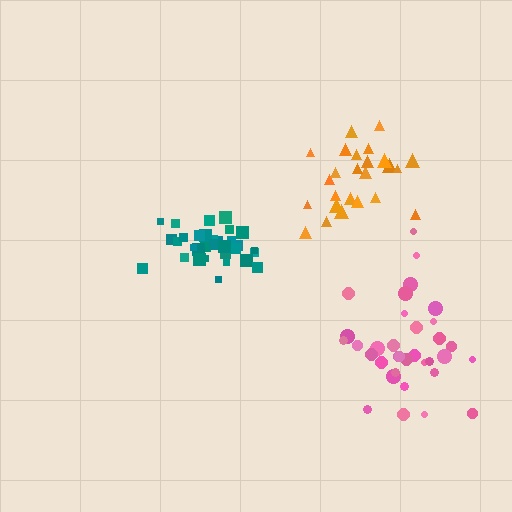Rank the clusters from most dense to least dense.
teal, orange, pink.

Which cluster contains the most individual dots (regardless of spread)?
Pink (34).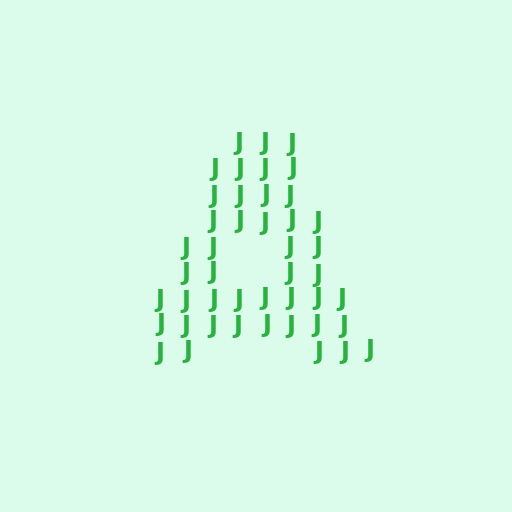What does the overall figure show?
The overall figure shows the letter A.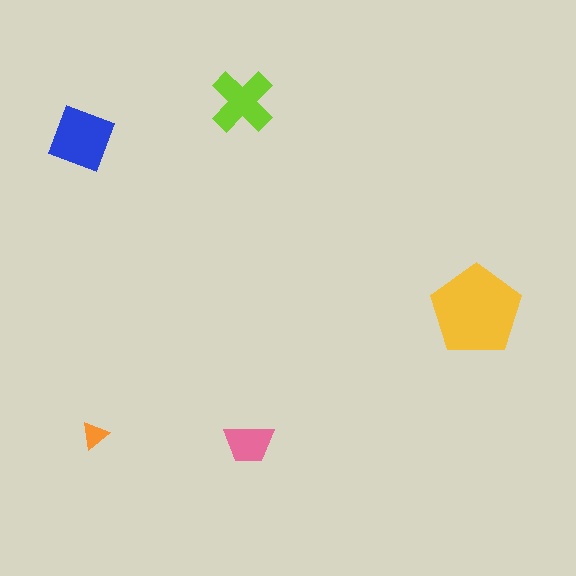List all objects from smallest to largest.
The orange triangle, the pink trapezoid, the lime cross, the blue diamond, the yellow pentagon.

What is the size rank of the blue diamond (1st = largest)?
2nd.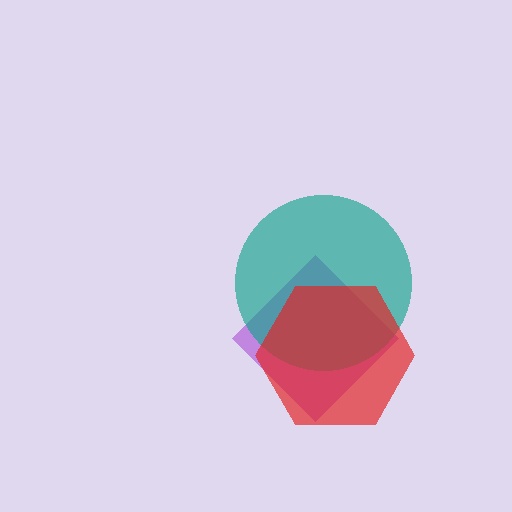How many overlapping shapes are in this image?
There are 3 overlapping shapes in the image.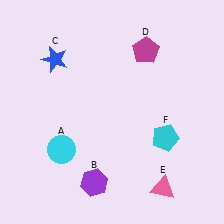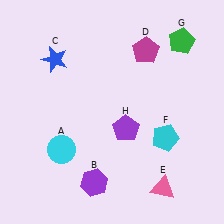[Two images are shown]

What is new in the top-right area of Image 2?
A green pentagon (G) was added in the top-right area of Image 2.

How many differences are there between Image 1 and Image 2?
There are 2 differences between the two images.